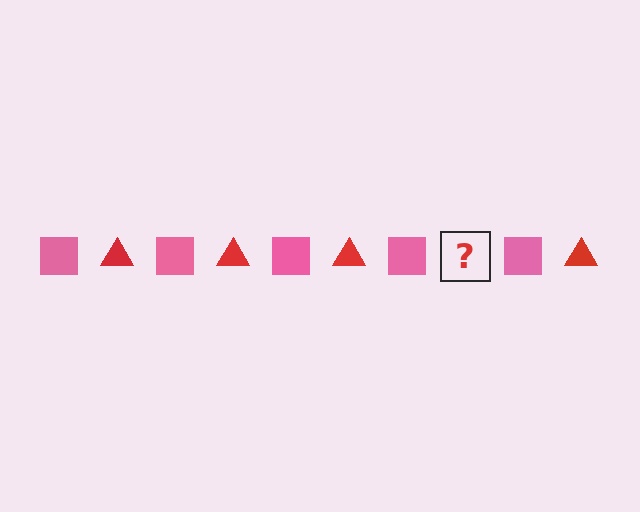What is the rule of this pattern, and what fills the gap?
The rule is that the pattern alternates between pink square and red triangle. The gap should be filled with a red triangle.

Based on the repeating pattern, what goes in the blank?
The blank should be a red triangle.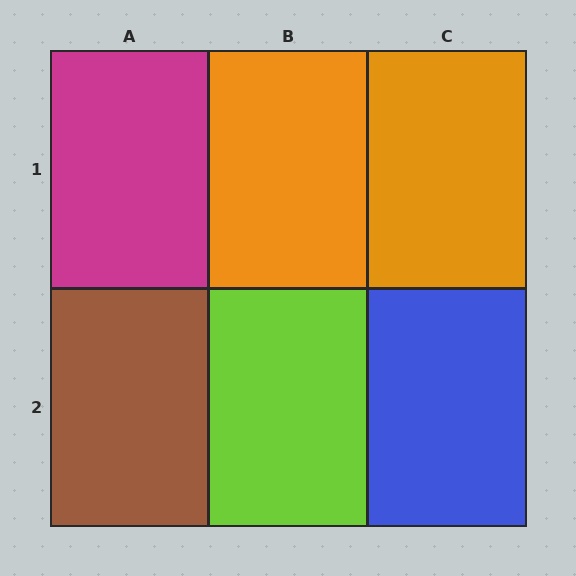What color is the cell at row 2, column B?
Lime.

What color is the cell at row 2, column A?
Brown.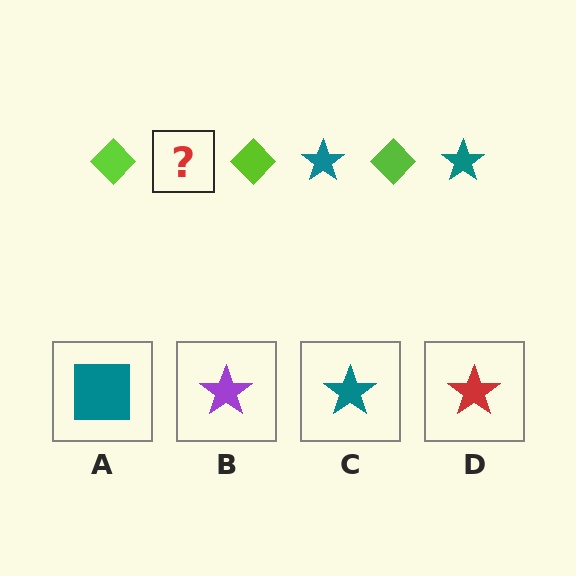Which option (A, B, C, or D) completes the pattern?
C.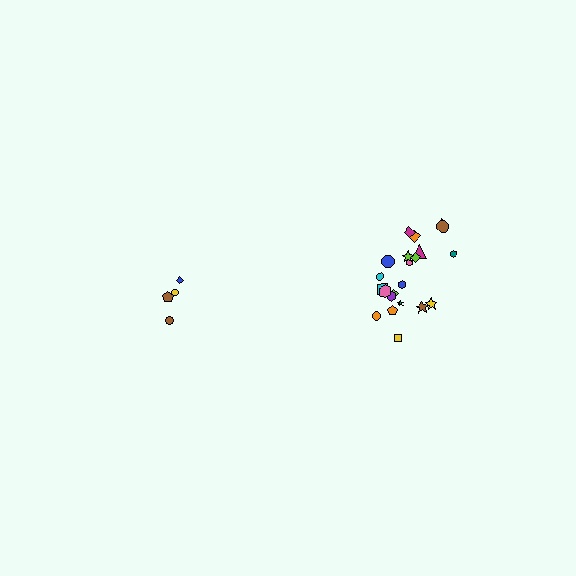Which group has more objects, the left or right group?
The right group.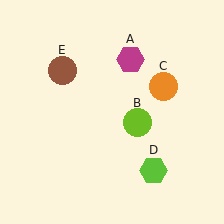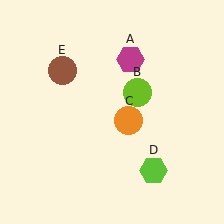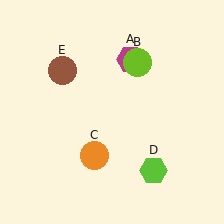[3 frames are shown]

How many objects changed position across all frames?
2 objects changed position: lime circle (object B), orange circle (object C).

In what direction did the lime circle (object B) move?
The lime circle (object B) moved up.